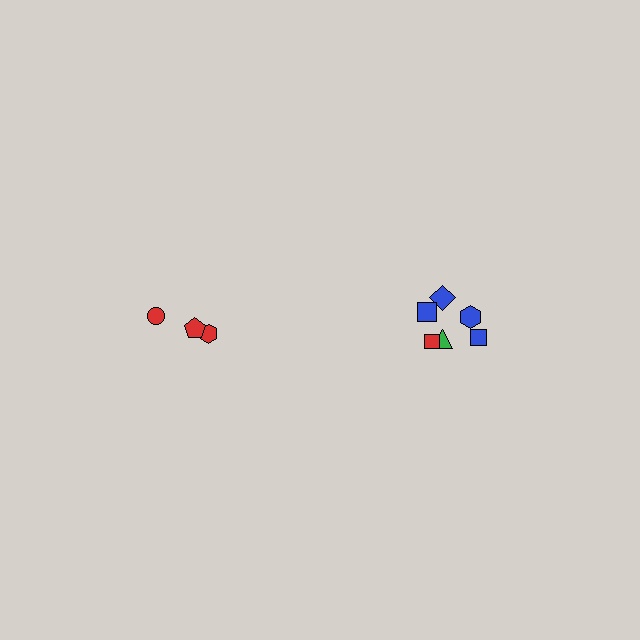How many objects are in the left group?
There are 3 objects.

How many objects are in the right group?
There are 6 objects.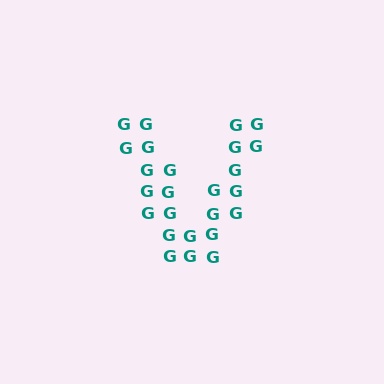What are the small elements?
The small elements are letter G's.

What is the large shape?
The large shape is the letter V.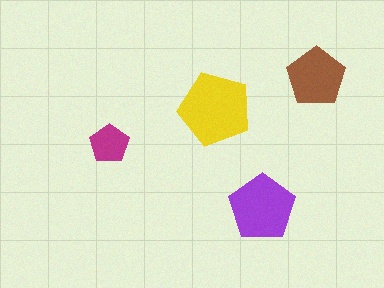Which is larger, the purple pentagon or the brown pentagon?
The purple one.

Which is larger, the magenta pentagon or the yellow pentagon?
The yellow one.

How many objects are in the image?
There are 4 objects in the image.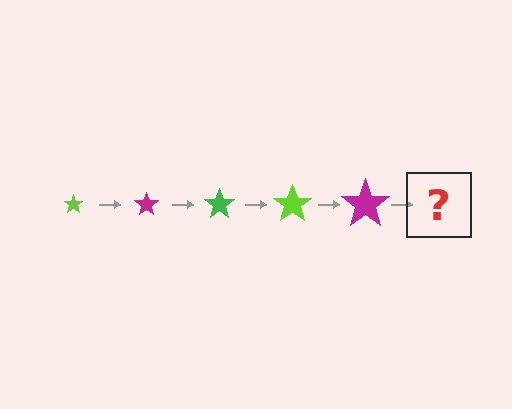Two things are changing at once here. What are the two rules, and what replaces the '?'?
The two rules are that the star grows larger each step and the color cycles through lime, magenta, and green. The '?' should be a green star, larger than the previous one.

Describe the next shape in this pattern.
It should be a green star, larger than the previous one.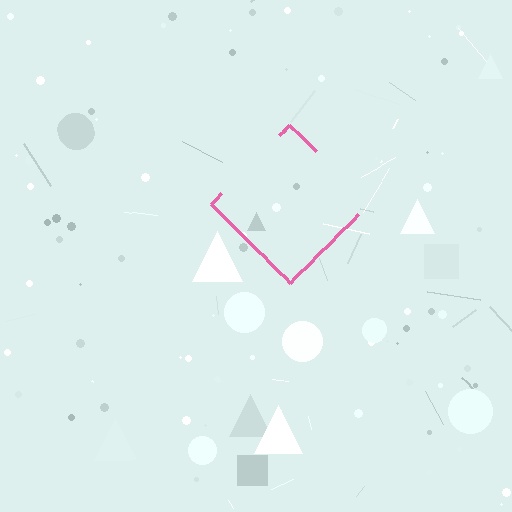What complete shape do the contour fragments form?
The contour fragments form a diamond.